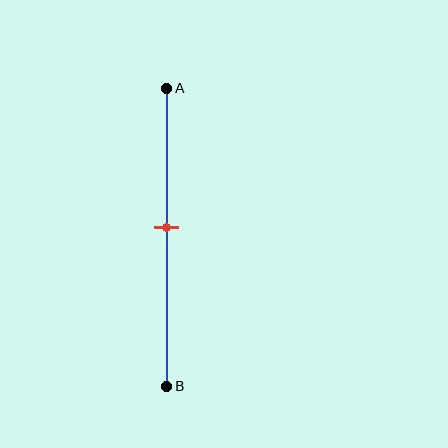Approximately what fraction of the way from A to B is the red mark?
The red mark is approximately 45% of the way from A to B.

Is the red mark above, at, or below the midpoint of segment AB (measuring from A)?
The red mark is above the midpoint of segment AB.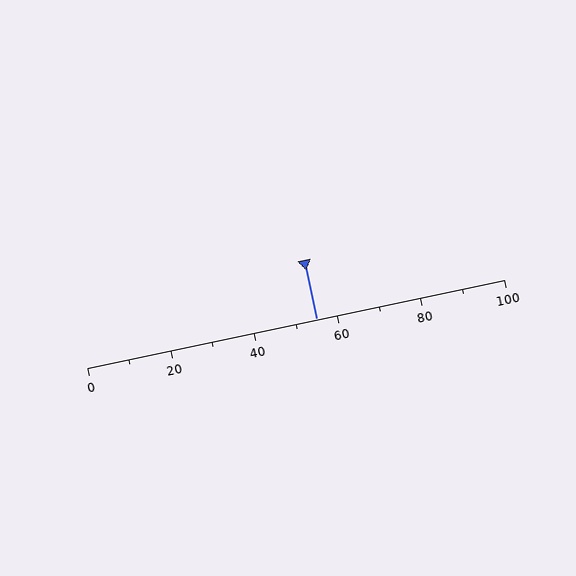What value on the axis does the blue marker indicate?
The marker indicates approximately 55.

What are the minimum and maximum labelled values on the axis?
The axis runs from 0 to 100.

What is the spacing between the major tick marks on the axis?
The major ticks are spaced 20 apart.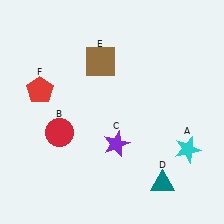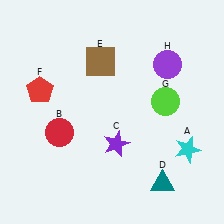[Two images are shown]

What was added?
A lime circle (G), a purple circle (H) were added in Image 2.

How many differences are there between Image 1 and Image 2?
There are 2 differences between the two images.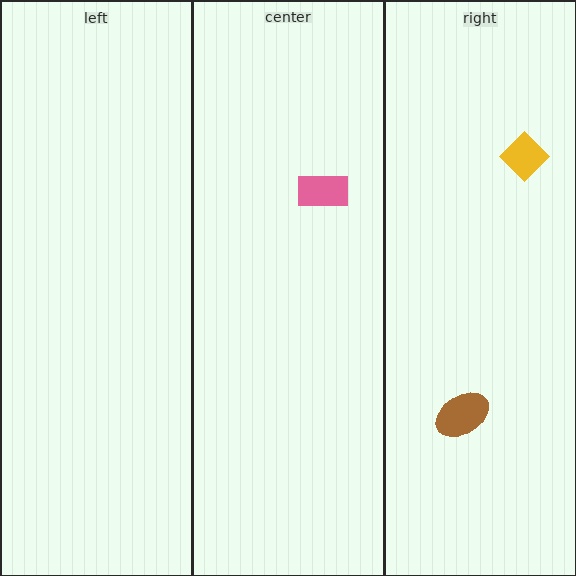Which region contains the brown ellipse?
The right region.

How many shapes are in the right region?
2.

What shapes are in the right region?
The brown ellipse, the yellow diamond.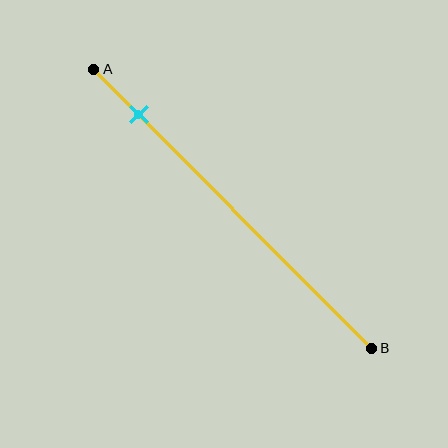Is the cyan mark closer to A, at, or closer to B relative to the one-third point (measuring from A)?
The cyan mark is closer to point A than the one-third point of segment AB.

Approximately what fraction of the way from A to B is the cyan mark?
The cyan mark is approximately 15% of the way from A to B.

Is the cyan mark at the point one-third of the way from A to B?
No, the mark is at about 15% from A, not at the 33% one-third point.